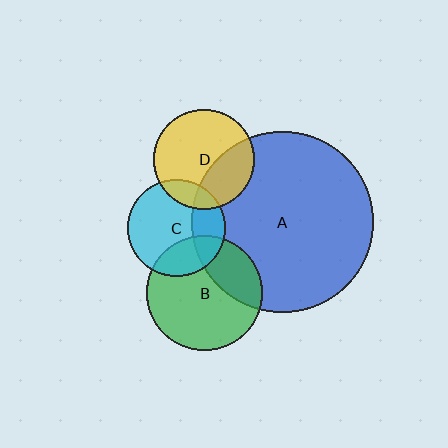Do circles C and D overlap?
Yes.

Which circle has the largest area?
Circle A (blue).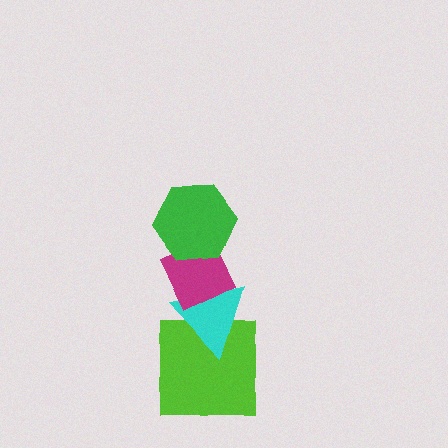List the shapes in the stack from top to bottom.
From top to bottom: the green hexagon, the magenta diamond, the cyan triangle, the lime square.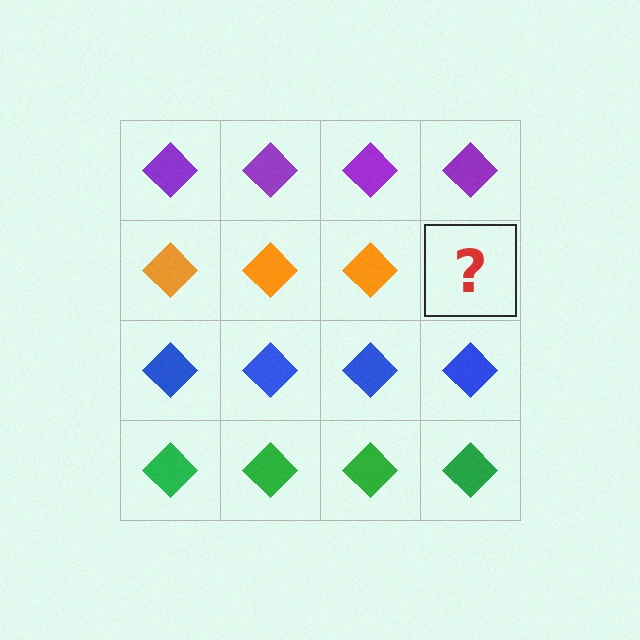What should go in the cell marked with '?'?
The missing cell should contain an orange diamond.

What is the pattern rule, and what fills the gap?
The rule is that each row has a consistent color. The gap should be filled with an orange diamond.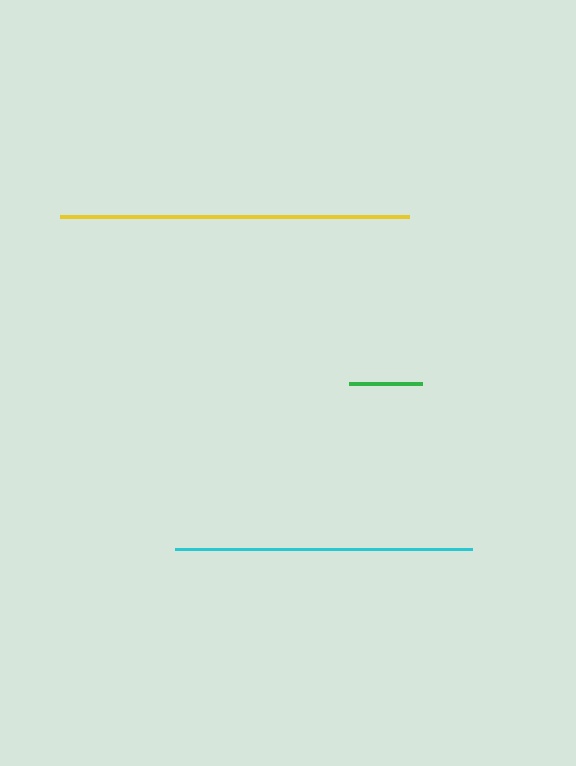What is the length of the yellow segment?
The yellow segment is approximately 349 pixels long.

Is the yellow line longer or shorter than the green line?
The yellow line is longer than the green line.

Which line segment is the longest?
The yellow line is the longest at approximately 349 pixels.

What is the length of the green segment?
The green segment is approximately 73 pixels long.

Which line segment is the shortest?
The green line is the shortest at approximately 73 pixels.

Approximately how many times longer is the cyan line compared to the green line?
The cyan line is approximately 4.0 times the length of the green line.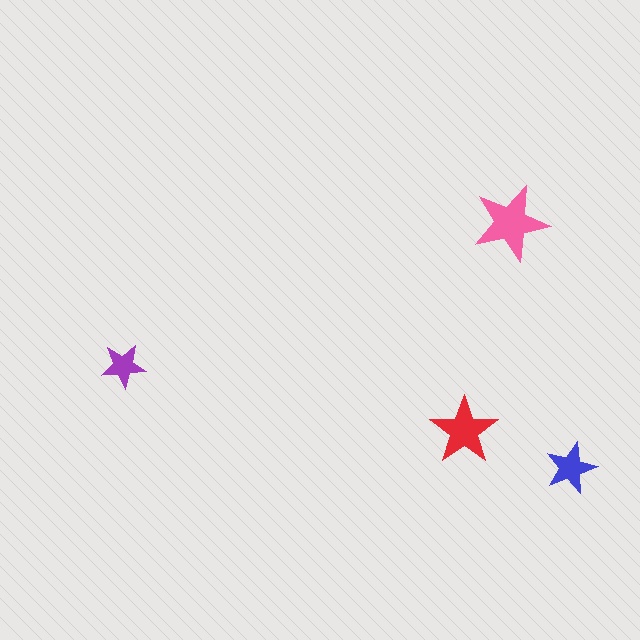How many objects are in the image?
There are 4 objects in the image.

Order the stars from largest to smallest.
the pink one, the red one, the blue one, the purple one.